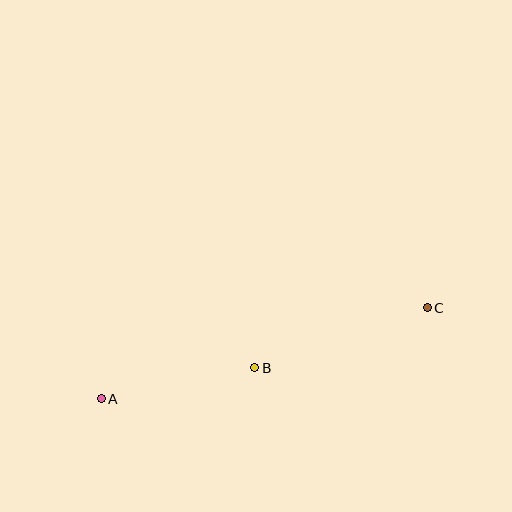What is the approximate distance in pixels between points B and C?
The distance between B and C is approximately 183 pixels.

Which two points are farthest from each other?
Points A and C are farthest from each other.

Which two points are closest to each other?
Points A and B are closest to each other.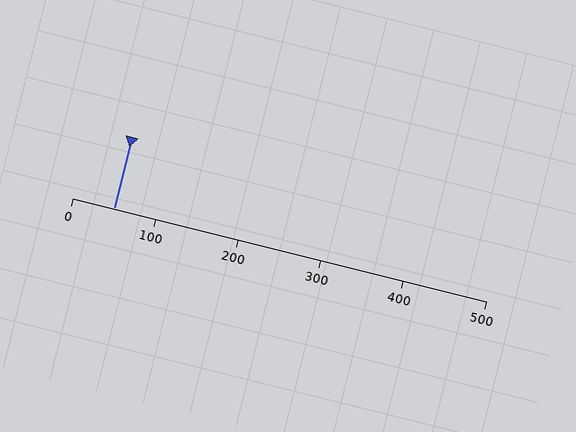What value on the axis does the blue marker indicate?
The marker indicates approximately 50.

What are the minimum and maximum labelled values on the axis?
The axis runs from 0 to 500.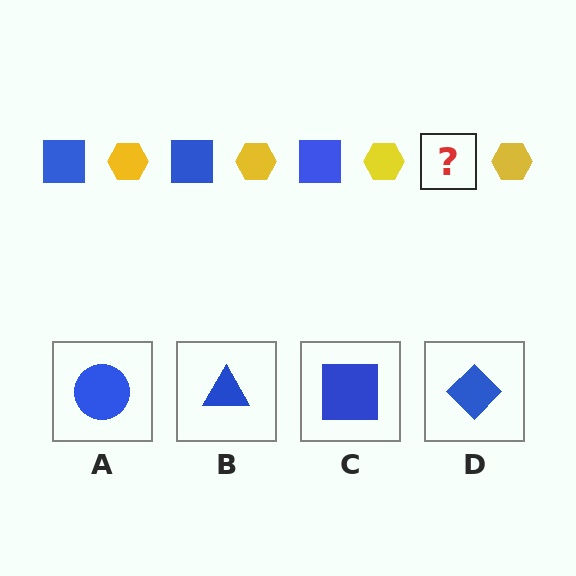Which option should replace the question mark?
Option C.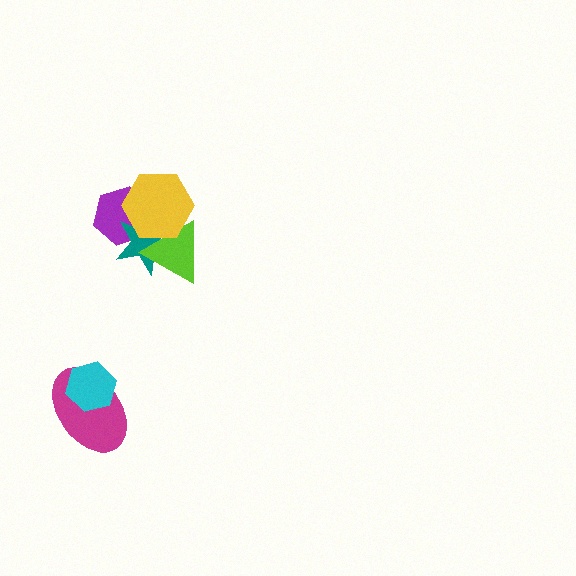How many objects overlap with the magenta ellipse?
1 object overlaps with the magenta ellipse.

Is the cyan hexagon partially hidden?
No, no other shape covers it.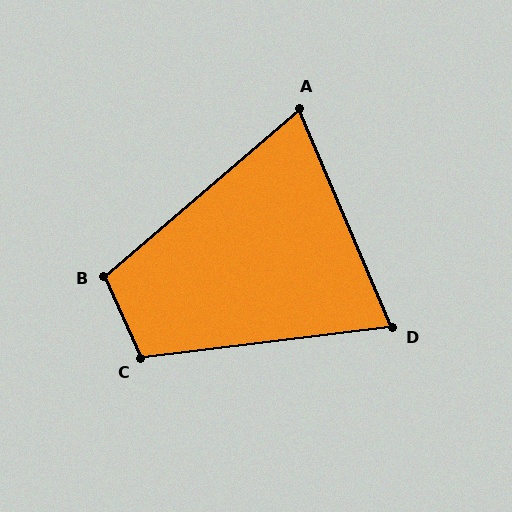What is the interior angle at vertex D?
Approximately 74 degrees (acute).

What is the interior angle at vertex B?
Approximately 106 degrees (obtuse).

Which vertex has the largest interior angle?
C, at approximately 108 degrees.